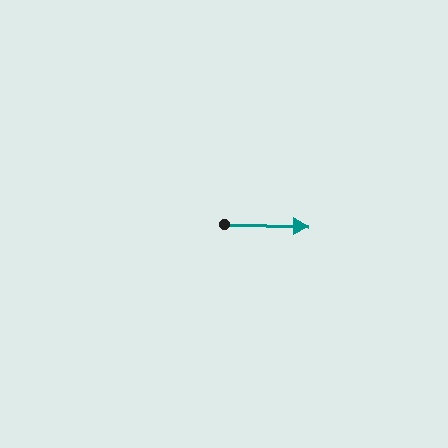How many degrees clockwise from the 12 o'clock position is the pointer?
Approximately 92 degrees.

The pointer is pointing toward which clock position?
Roughly 3 o'clock.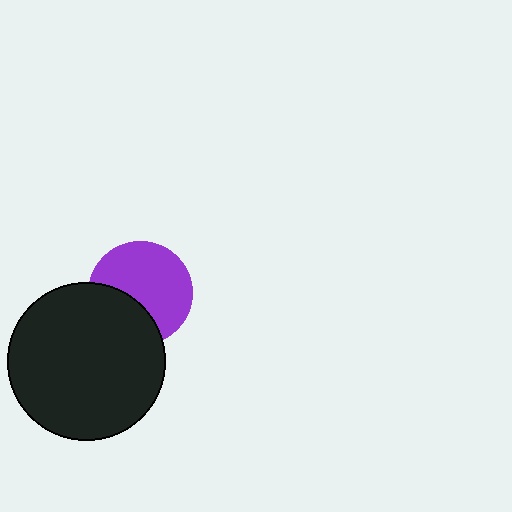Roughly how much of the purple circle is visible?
Most of it is visible (roughly 66%).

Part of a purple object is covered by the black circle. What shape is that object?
It is a circle.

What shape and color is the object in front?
The object in front is a black circle.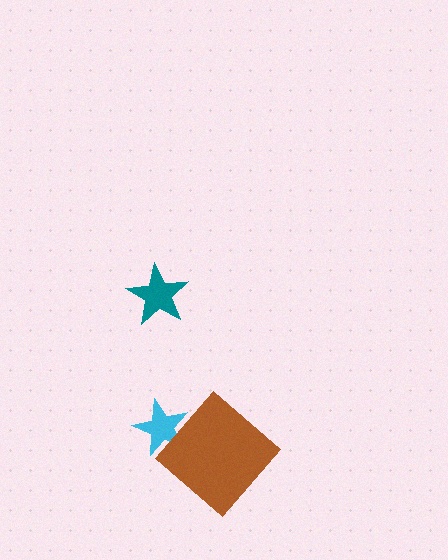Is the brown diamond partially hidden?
No, no other shape covers it.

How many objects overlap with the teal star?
0 objects overlap with the teal star.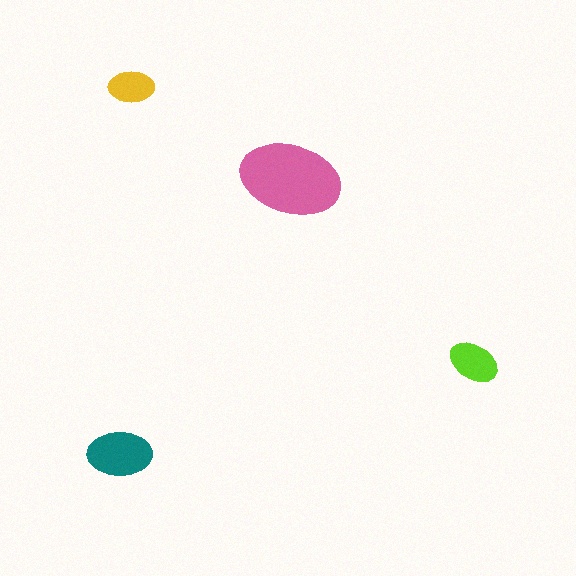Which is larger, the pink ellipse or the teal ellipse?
The pink one.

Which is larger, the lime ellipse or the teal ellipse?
The teal one.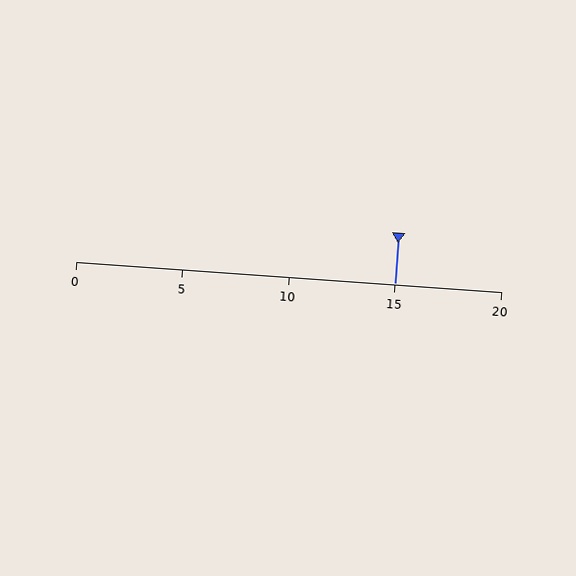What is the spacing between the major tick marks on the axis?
The major ticks are spaced 5 apart.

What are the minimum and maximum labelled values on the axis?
The axis runs from 0 to 20.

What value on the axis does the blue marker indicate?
The marker indicates approximately 15.